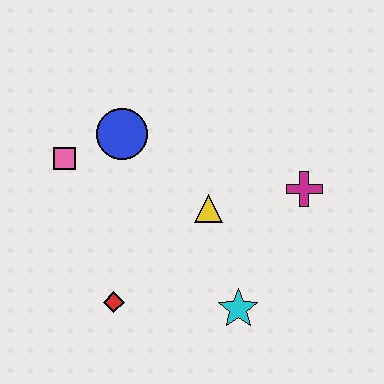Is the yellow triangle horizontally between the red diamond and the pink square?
No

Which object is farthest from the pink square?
The magenta cross is farthest from the pink square.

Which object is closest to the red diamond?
The cyan star is closest to the red diamond.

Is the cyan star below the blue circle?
Yes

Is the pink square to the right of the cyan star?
No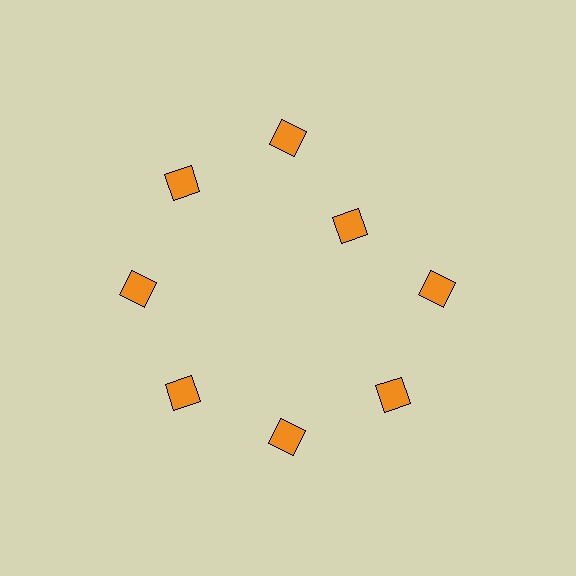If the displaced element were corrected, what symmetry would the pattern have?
It would have 8-fold rotational symmetry — the pattern would map onto itself every 45 degrees.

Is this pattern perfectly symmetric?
No. The 8 orange diamonds are arranged in a ring, but one element near the 2 o'clock position is pulled inward toward the center, breaking the 8-fold rotational symmetry.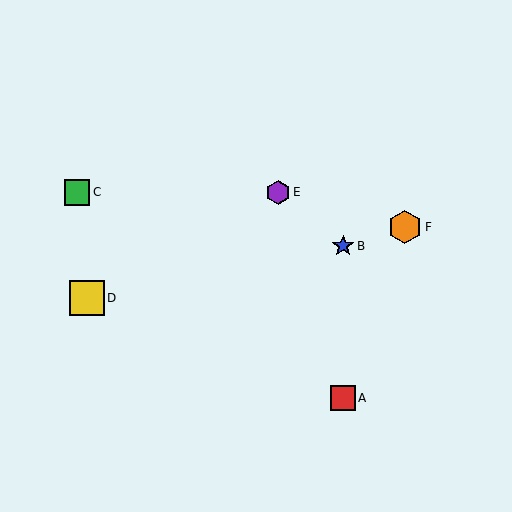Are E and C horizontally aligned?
Yes, both are at y≈192.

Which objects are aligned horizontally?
Objects C, E are aligned horizontally.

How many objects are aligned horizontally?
2 objects (C, E) are aligned horizontally.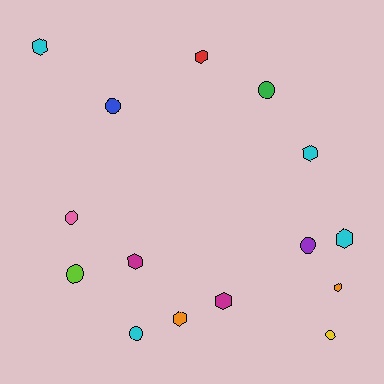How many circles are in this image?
There are 7 circles.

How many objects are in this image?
There are 15 objects.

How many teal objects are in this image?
There are no teal objects.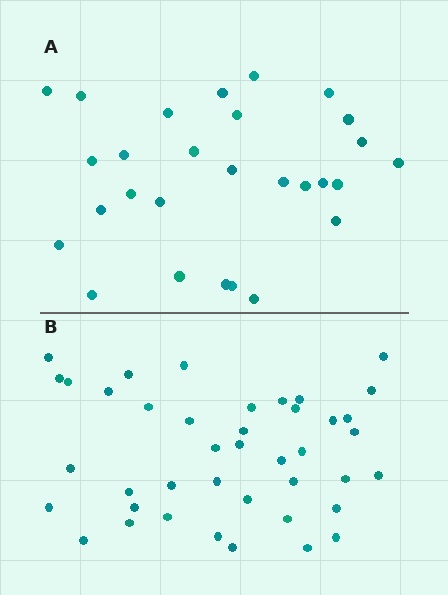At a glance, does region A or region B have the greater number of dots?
Region B (the bottom region) has more dots.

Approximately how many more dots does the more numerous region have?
Region B has approximately 15 more dots than region A.